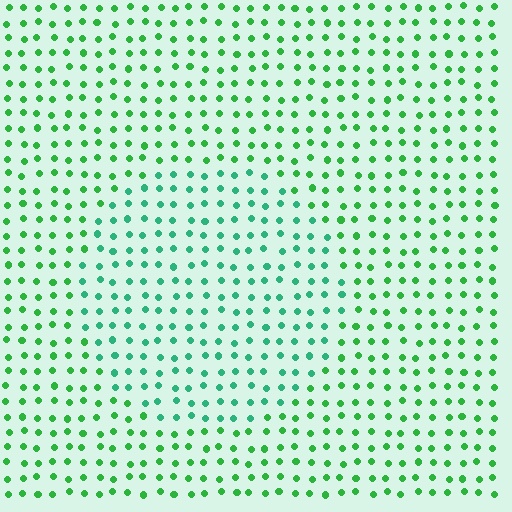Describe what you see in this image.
The image is filled with small green elements in a uniform arrangement. A circle-shaped region is visible where the elements are tinted to a slightly different hue, forming a subtle color boundary.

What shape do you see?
I see a circle.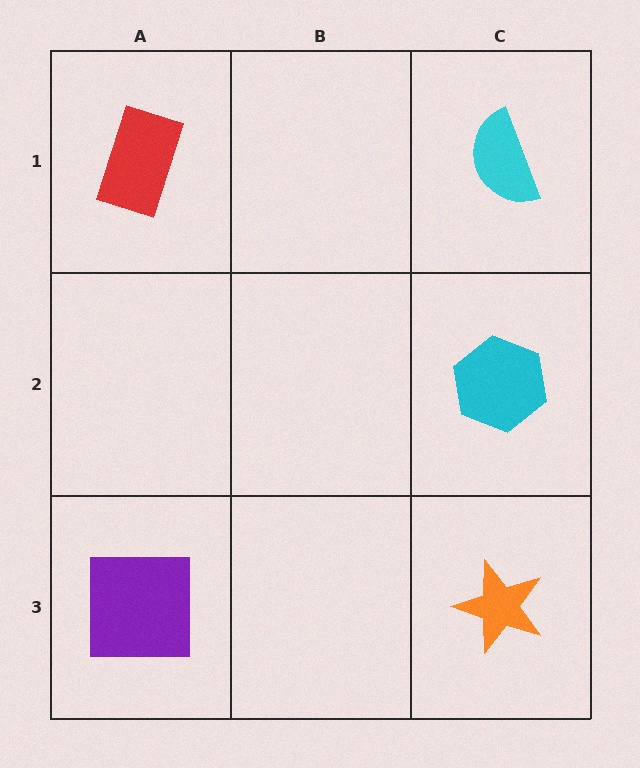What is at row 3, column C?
An orange star.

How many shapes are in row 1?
2 shapes.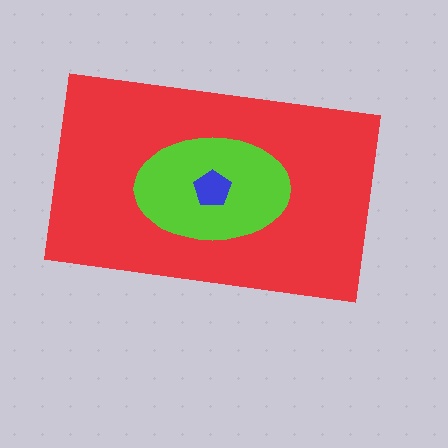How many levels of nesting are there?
3.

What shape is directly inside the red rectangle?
The lime ellipse.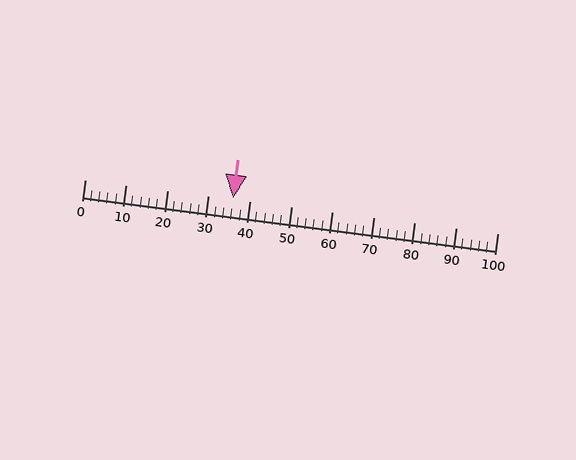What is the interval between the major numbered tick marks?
The major tick marks are spaced 10 units apart.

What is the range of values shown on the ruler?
The ruler shows values from 0 to 100.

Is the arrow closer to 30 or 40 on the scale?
The arrow is closer to 40.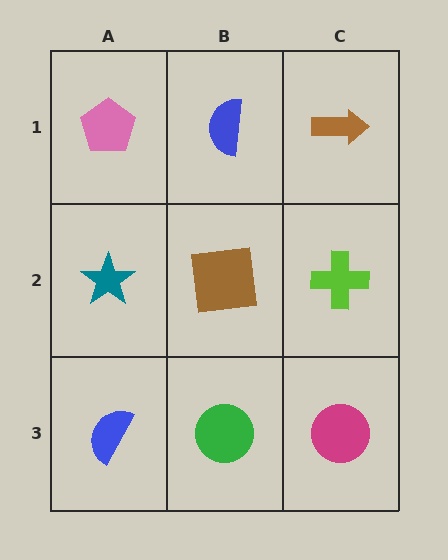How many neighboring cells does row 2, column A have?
3.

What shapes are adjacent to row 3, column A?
A teal star (row 2, column A), a green circle (row 3, column B).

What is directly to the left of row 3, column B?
A blue semicircle.